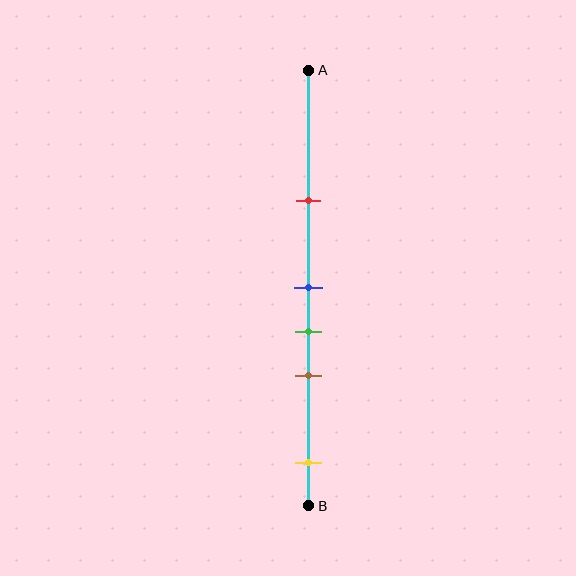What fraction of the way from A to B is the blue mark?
The blue mark is approximately 50% (0.5) of the way from A to B.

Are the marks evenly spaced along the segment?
No, the marks are not evenly spaced.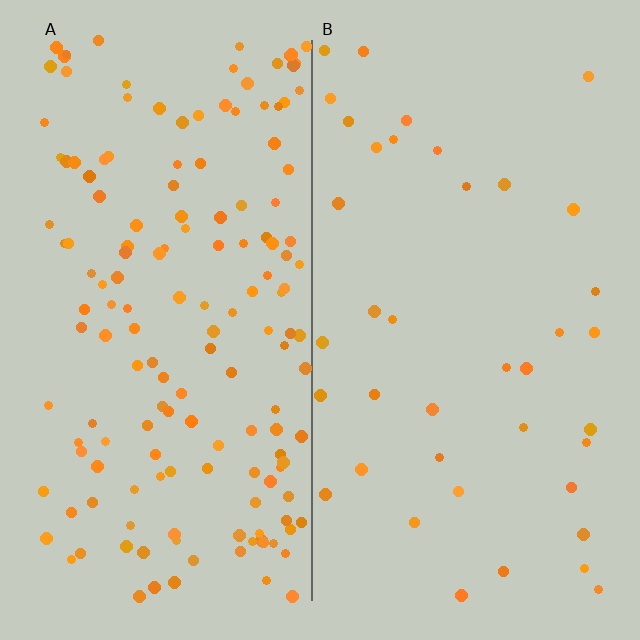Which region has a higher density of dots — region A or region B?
A (the left).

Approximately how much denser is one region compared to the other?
Approximately 4.0× — region A over region B.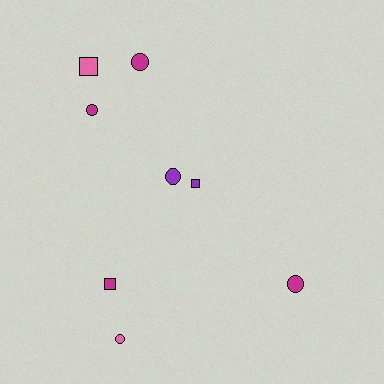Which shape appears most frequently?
Circle, with 5 objects.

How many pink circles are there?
There is 1 pink circle.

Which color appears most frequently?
Magenta, with 4 objects.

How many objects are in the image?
There are 8 objects.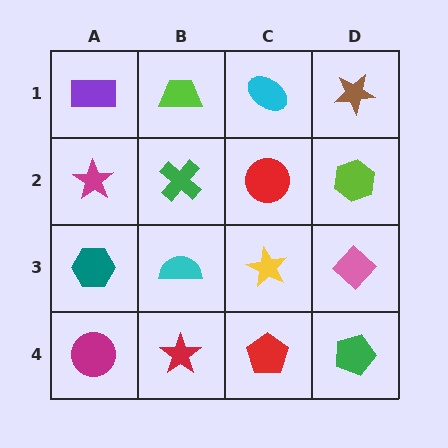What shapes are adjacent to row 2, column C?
A cyan ellipse (row 1, column C), a yellow star (row 3, column C), a green cross (row 2, column B), a lime hexagon (row 2, column D).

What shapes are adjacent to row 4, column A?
A teal hexagon (row 3, column A), a red star (row 4, column B).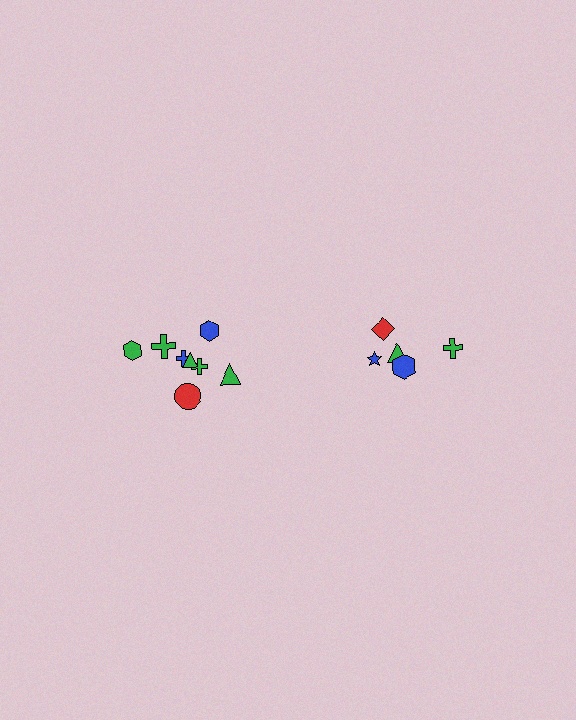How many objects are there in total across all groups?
There are 13 objects.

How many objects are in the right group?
There are 5 objects.